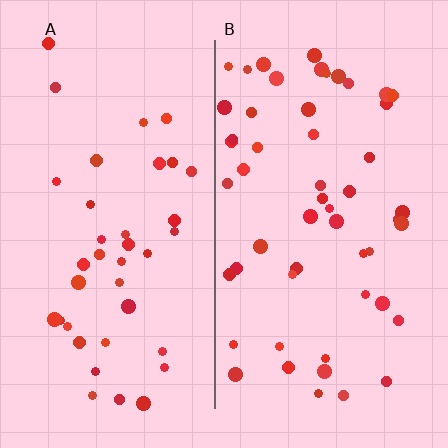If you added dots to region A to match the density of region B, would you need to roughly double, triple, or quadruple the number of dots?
Approximately double.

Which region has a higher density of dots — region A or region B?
B (the right).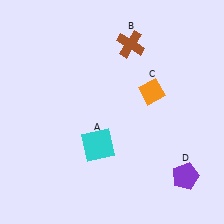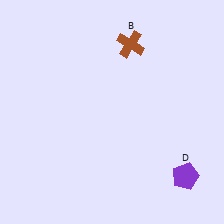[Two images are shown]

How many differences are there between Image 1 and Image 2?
There are 2 differences between the two images.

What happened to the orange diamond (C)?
The orange diamond (C) was removed in Image 2. It was in the top-right area of Image 1.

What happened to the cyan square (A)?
The cyan square (A) was removed in Image 2. It was in the bottom-left area of Image 1.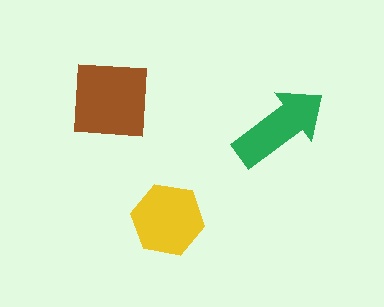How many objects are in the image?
There are 3 objects in the image.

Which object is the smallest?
The green arrow.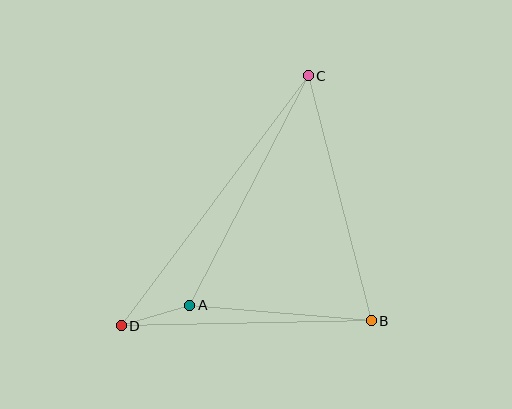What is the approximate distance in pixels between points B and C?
The distance between B and C is approximately 253 pixels.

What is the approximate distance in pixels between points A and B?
The distance between A and B is approximately 183 pixels.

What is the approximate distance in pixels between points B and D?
The distance between B and D is approximately 250 pixels.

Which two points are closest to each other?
Points A and D are closest to each other.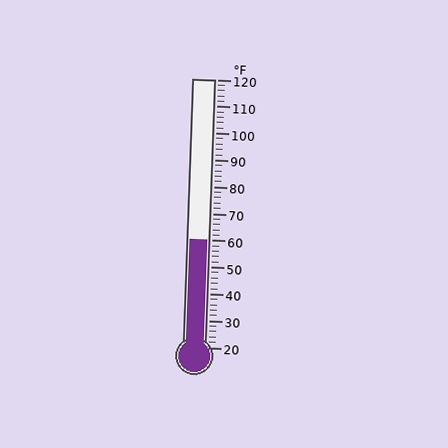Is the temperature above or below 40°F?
The temperature is above 40°F.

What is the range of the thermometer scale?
The thermometer scale ranges from 20°F to 120°F.